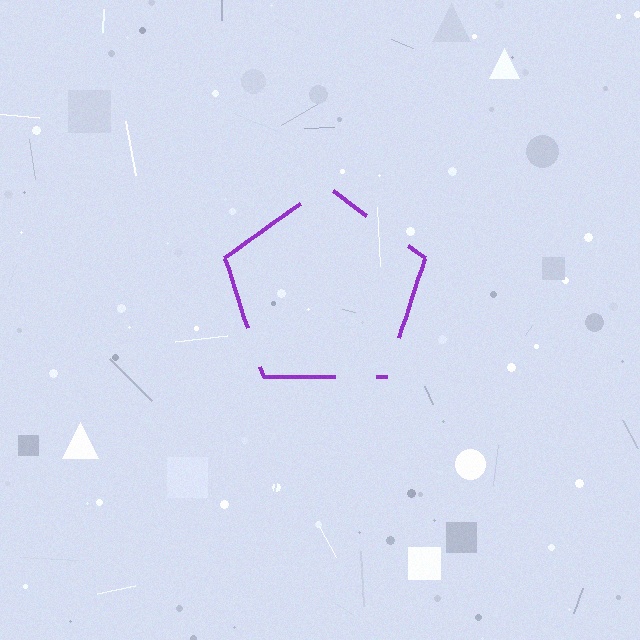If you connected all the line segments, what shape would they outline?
They would outline a pentagon.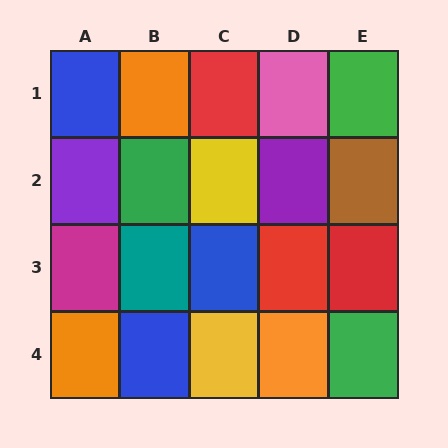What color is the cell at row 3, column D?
Red.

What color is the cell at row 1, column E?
Green.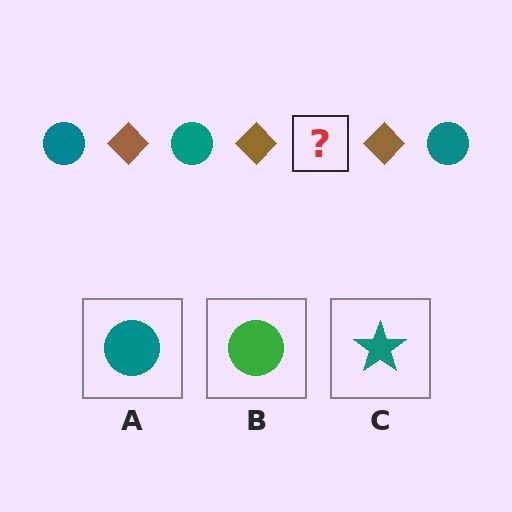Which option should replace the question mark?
Option A.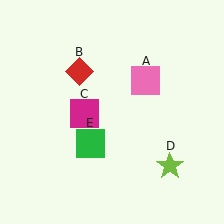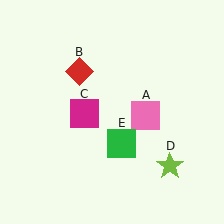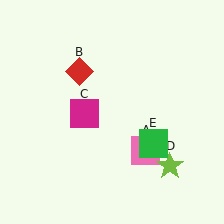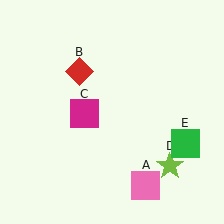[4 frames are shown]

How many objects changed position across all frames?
2 objects changed position: pink square (object A), green square (object E).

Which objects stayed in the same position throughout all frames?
Red diamond (object B) and magenta square (object C) and lime star (object D) remained stationary.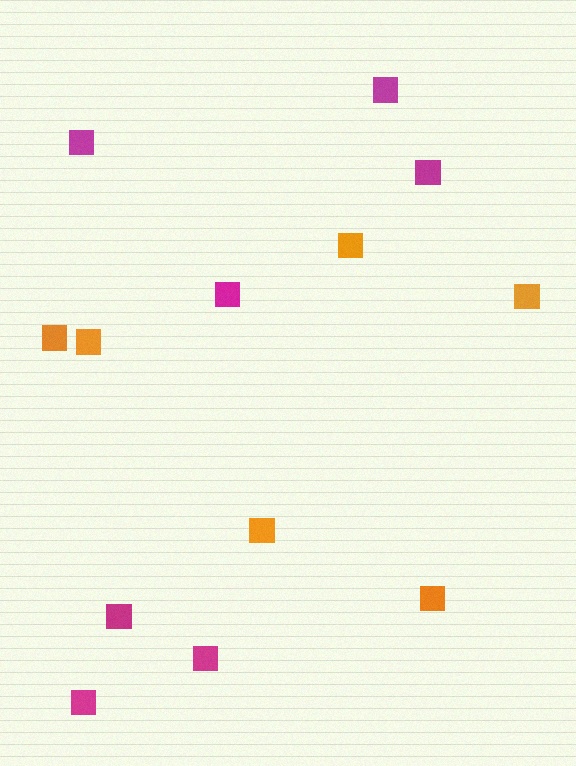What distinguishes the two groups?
There are 2 groups: one group of magenta squares (7) and one group of orange squares (6).